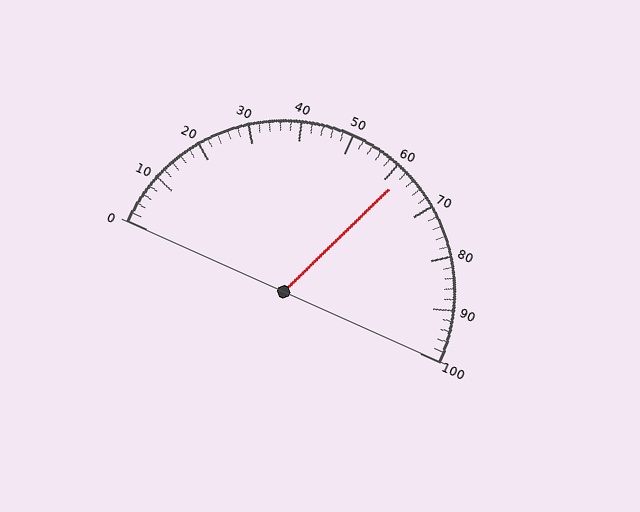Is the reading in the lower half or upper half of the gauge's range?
The reading is in the upper half of the range (0 to 100).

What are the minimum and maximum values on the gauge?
The gauge ranges from 0 to 100.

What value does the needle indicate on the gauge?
The needle indicates approximately 62.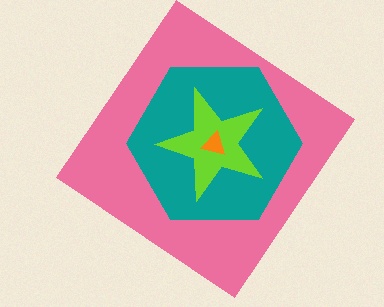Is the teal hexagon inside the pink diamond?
Yes.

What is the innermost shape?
The orange triangle.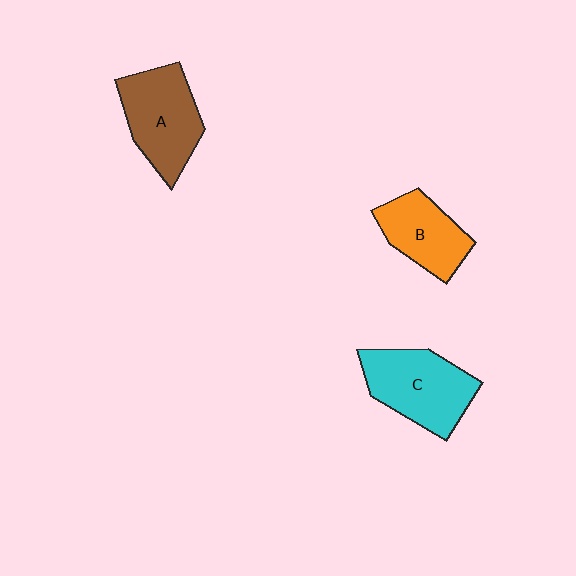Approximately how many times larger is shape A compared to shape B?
Approximately 1.3 times.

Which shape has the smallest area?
Shape B (orange).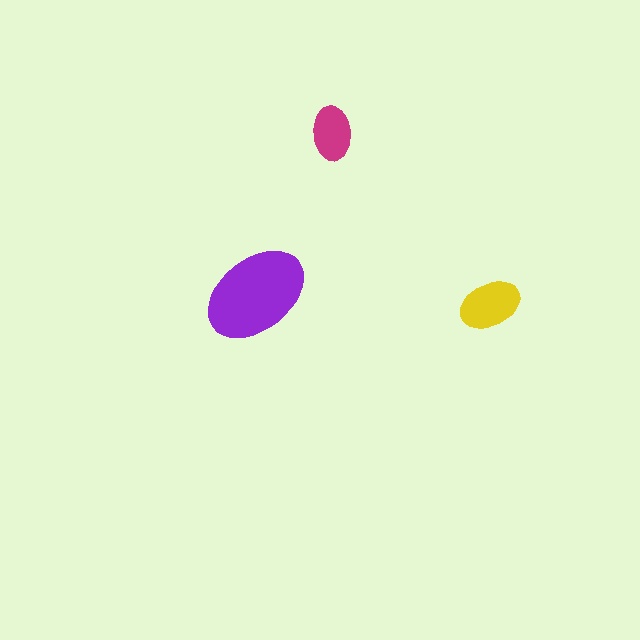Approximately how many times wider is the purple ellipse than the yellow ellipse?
About 1.5 times wider.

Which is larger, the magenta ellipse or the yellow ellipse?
The yellow one.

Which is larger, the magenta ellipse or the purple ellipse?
The purple one.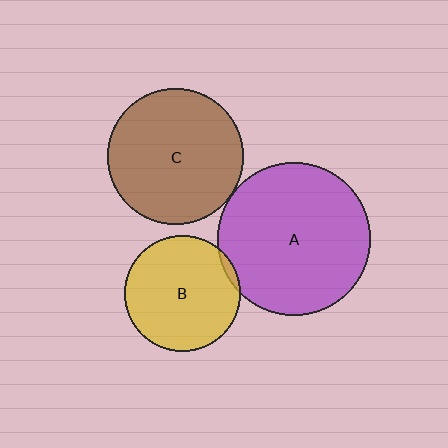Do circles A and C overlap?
Yes.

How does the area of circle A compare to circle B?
Approximately 1.7 times.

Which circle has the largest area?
Circle A (purple).